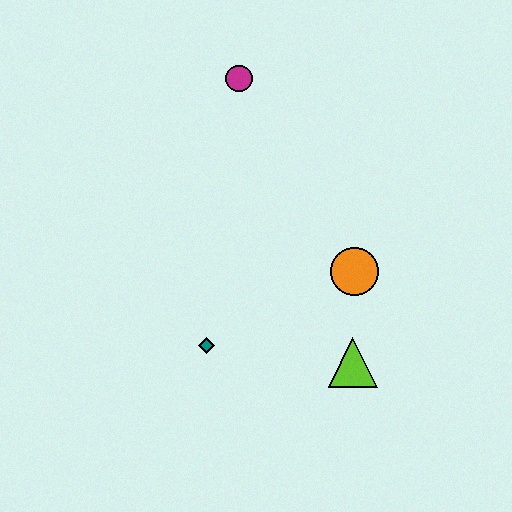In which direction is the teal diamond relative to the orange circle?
The teal diamond is to the left of the orange circle.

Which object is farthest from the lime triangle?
The magenta circle is farthest from the lime triangle.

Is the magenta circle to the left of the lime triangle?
Yes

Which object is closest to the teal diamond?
The lime triangle is closest to the teal diamond.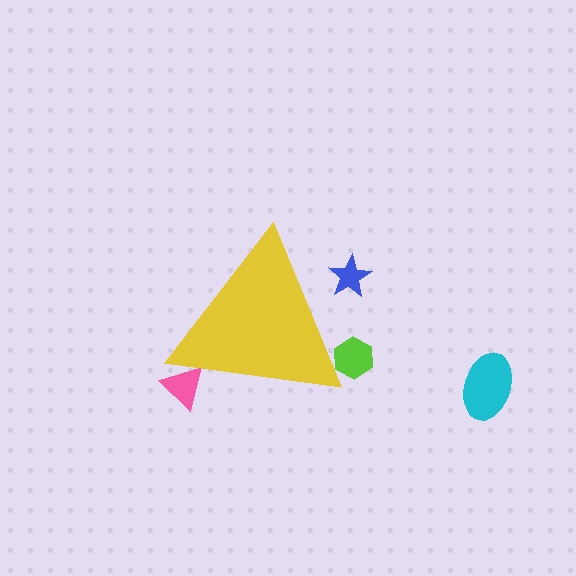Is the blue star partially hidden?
Yes, the blue star is partially hidden behind the yellow triangle.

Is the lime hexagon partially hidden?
Yes, the lime hexagon is partially hidden behind the yellow triangle.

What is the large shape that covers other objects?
A yellow triangle.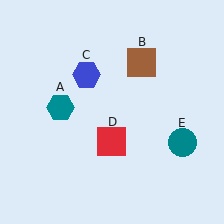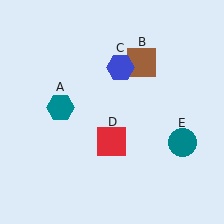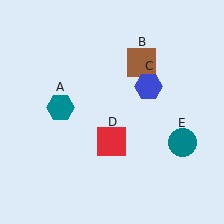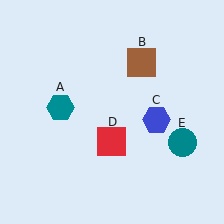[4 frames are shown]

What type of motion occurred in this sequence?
The blue hexagon (object C) rotated clockwise around the center of the scene.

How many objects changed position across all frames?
1 object changed position: blue hexagon (object C).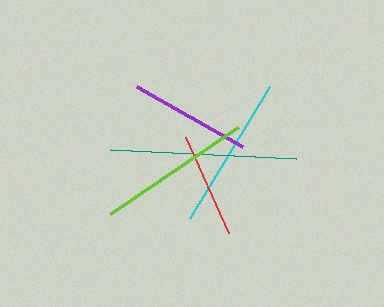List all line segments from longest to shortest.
From longest to shortest: teal, lime, cyan, purple, red.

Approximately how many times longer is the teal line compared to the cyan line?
The teal line is approximately 1.2 times the length of the cyan line.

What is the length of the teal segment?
The teal segment is approximately 187 pixels long.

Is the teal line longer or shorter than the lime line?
The teal line is longer than the lime line.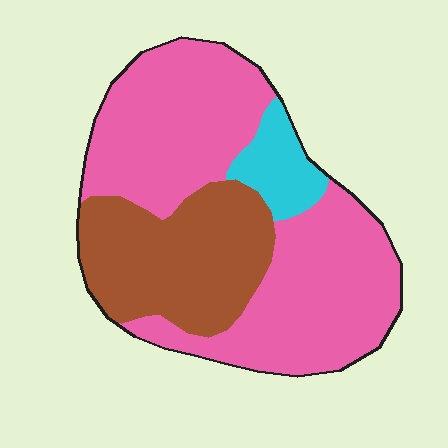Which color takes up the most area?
Pink, at roughly 60%.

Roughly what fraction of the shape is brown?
Brown covers about 30% of the shape.